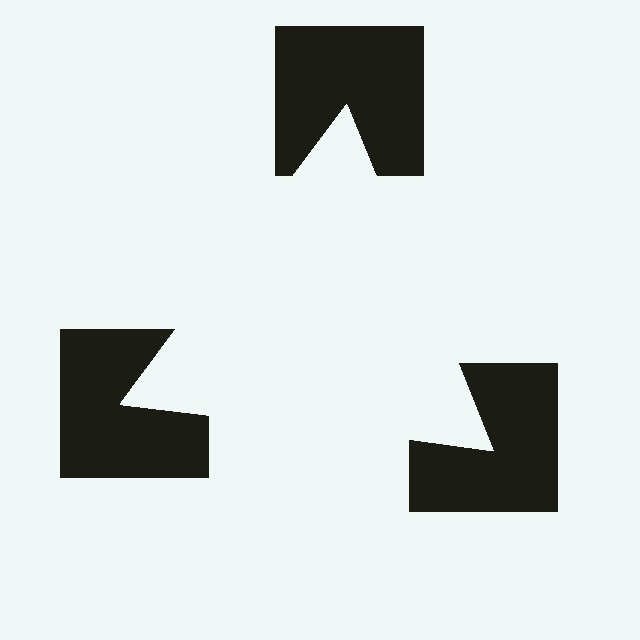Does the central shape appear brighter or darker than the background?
It typically appears slightly brighter than the background, even though no actual brightness change is drawn.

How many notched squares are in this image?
There are 3 — one at each vertex of the illusory triangle.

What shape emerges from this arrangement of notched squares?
An illusory triangle — its edges are inferred from the aligned wedge cuts in the notched squares, not physically drawn.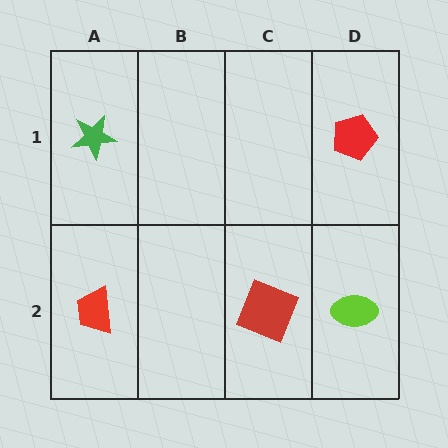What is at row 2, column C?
A red square.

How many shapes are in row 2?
3 shapes.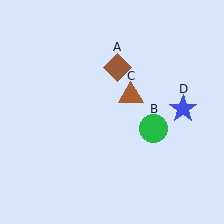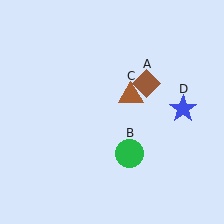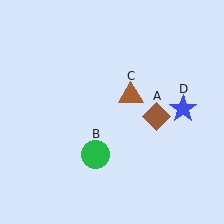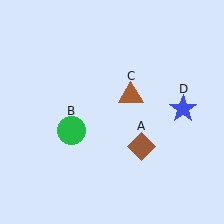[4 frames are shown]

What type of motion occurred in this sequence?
The brown diamond (object A), green circle (object B) rotated clockwise around the center of the scene.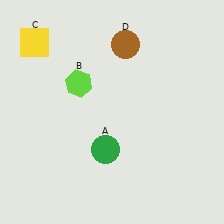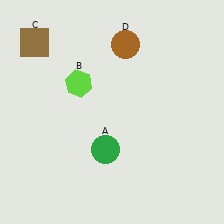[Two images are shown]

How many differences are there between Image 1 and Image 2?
There is 1 difference between the two images.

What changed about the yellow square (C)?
In Image 1, C is yellow. In Image 2, it changed to brown.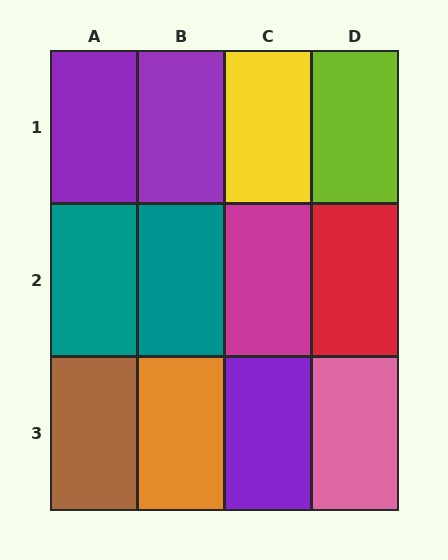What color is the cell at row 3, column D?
Pink.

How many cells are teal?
2 cells are teal.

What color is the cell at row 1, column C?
Yellow.